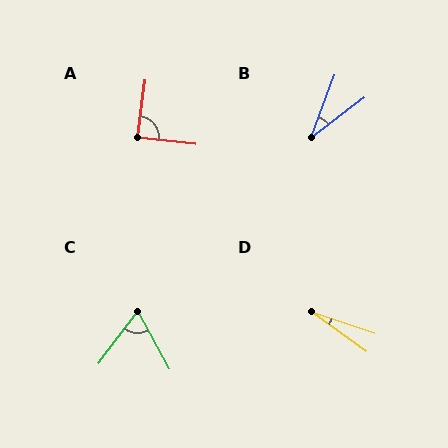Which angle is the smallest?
D, at approximately 17 degrees.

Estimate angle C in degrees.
Approximately 66 degrees.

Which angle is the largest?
A, at approximately 89 degrees.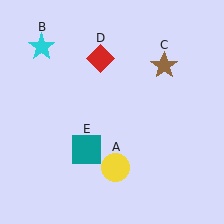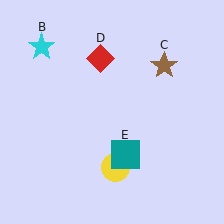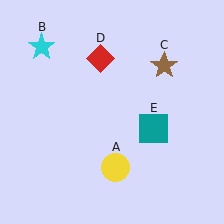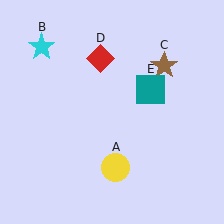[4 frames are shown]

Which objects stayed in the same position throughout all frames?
Yellow circle (object A) and cyan star (object B) and brown star (object C) and red diamond (object D) remained stationary.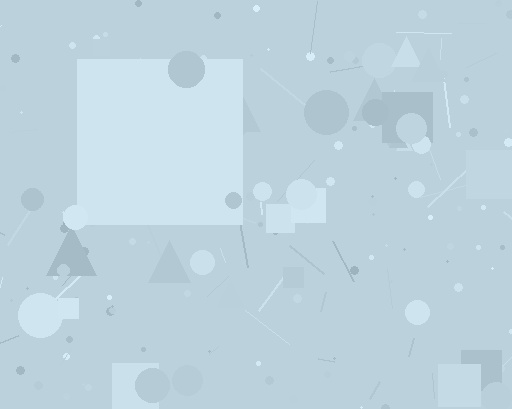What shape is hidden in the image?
A square is hidden in the image.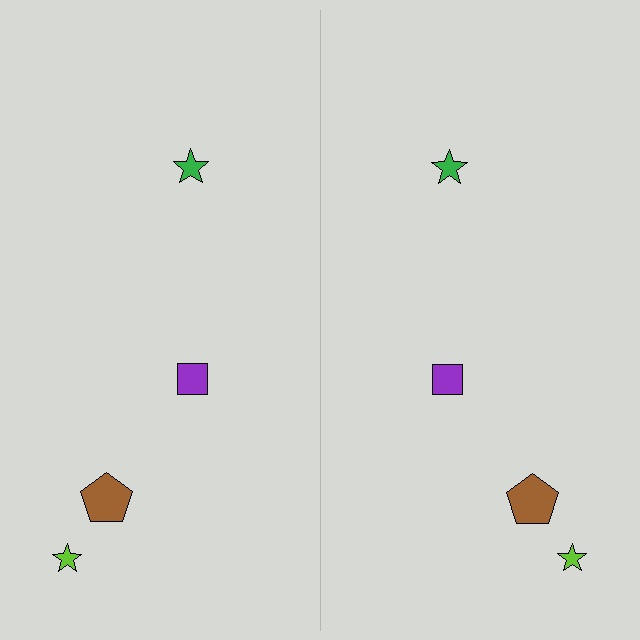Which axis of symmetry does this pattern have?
The pattern has a vertical axis of symmetry running through the center of the image.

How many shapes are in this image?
There are 8 shapes in this image.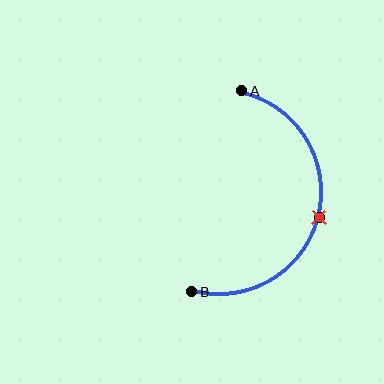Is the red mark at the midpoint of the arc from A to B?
Yes. The red mark lies on the arc at equal arc-length from both A and B — it is the arc midpoint.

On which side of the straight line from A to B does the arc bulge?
The arc bulges to the right of the straight line connecting A and B.